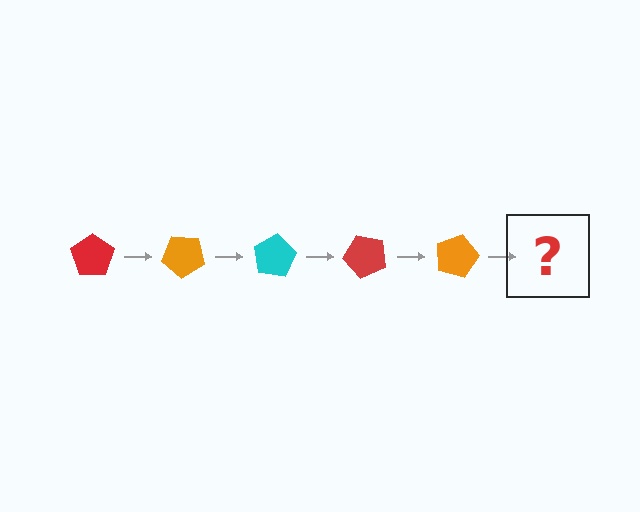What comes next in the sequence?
The next element should be a cyan pentagon, rotated 200 degrees from the start.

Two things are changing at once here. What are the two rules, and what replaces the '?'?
The two rules are that it rotates 40 degrees each step and the color cycles through red, orange, and cyan. The '?' should be a cyan pentagon, rotated 200 degrees from the start.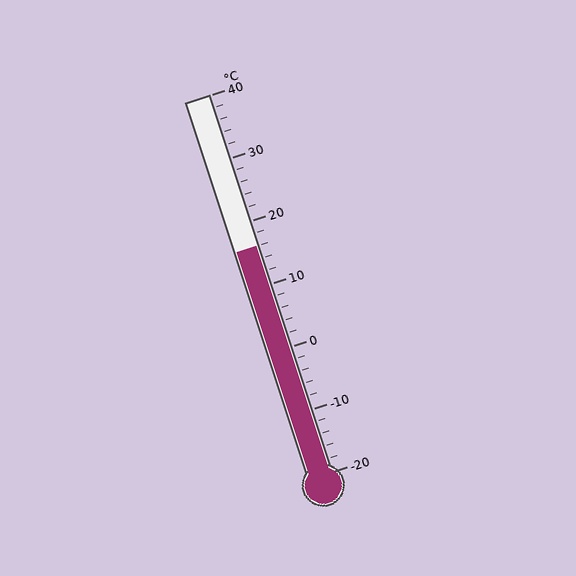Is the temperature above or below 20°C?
The temperature is below 20°C.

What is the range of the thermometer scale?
The thermometer scale ranges from -20°C to 40°C.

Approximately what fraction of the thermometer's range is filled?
The thermometer is filled to approximately 60% of its range.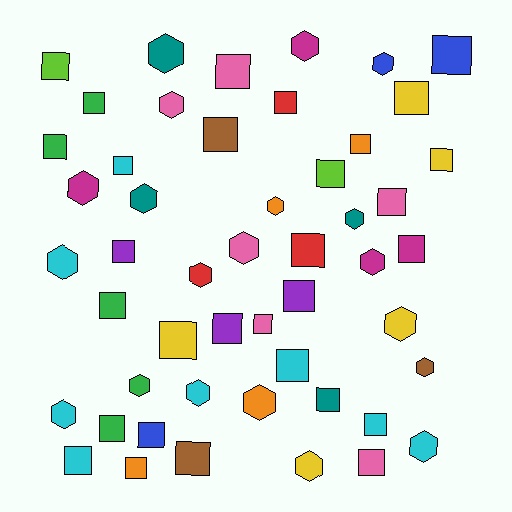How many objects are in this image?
There are 50 objects.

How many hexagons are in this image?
There are 20 hexagons.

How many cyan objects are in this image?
There are 8 cyan objects.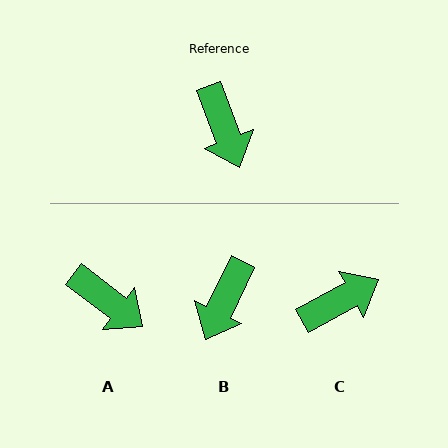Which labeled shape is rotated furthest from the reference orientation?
C, about 97 degrees away.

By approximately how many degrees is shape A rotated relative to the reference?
Approximately 32 degrees counter-clockwise.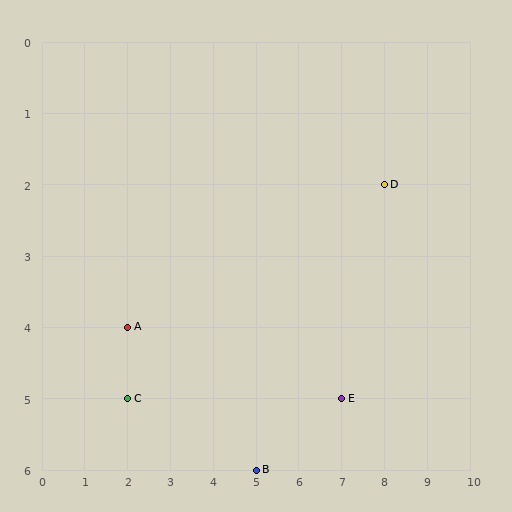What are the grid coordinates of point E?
Point E is at grid coordinates (7, 5).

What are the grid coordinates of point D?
Point D is at grid coordinates (8, 2).